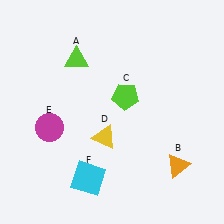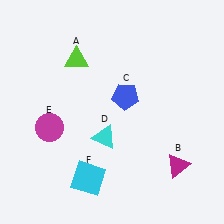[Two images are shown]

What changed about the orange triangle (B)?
In Image 1, B is orange. In Image 2, it changed to magenta.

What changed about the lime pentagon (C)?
In Image 1, C is lime. In Image 2, it changed to blue.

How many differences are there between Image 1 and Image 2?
There are 3 differences between the two images.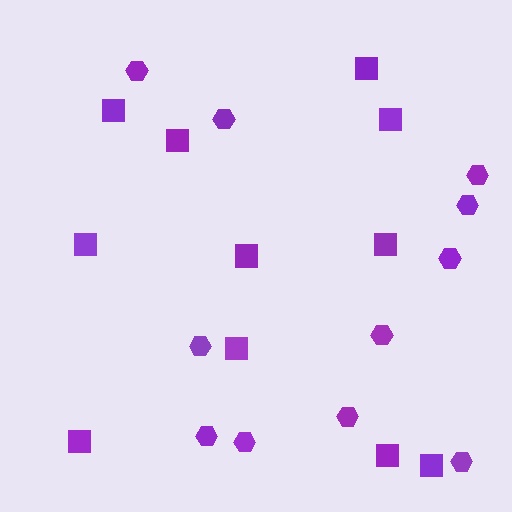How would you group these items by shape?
There are 2 groups: one group of hexagons (11) and one group of squares (11).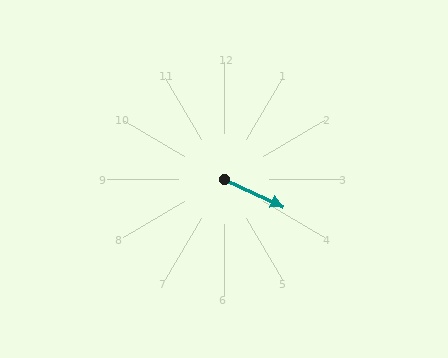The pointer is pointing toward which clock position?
Roughly 4 o'clock.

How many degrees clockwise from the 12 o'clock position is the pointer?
Approximately 115 degrees.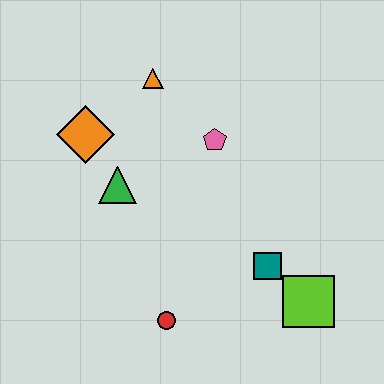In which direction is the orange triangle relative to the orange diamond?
The orange triangle is to the right of the orange diamond.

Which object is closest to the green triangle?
The orange diamond is closest to the green triangle.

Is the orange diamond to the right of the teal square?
No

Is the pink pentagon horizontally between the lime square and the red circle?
Yes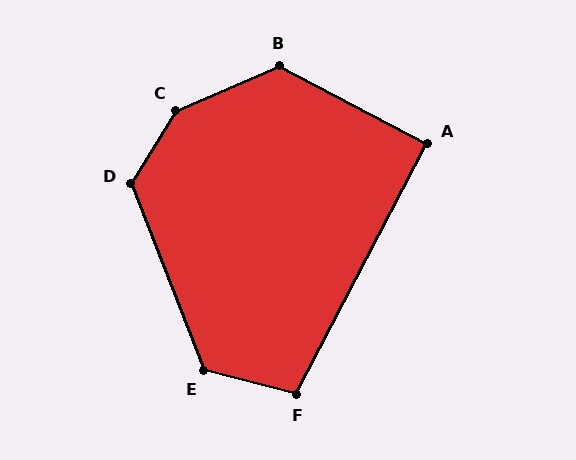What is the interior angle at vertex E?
Approximately 125 degrees (obtuse).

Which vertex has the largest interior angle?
C, at approximately 145 degrees.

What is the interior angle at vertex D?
Approximately 127 degrees (obtuse).